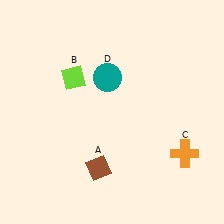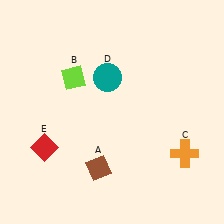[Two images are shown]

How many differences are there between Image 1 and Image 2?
There is 1 difference between the two images.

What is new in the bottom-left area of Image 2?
A red diamond (E) was added in the bottom-left area of Image 2.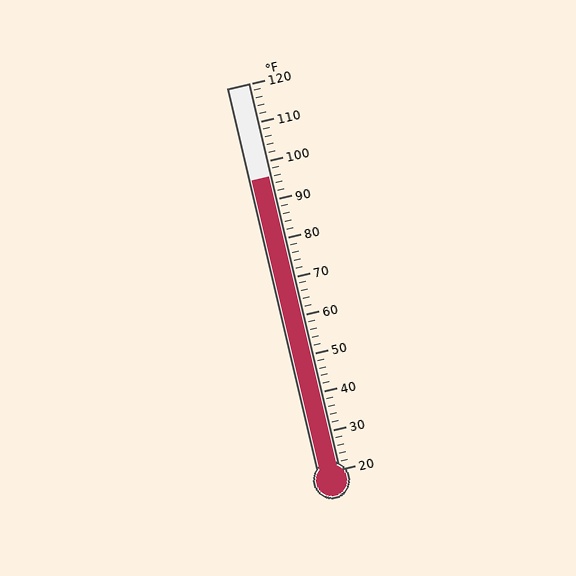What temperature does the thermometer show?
The thermometer shows approximately 96°F.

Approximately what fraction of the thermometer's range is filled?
The thermometer is filled to approximately 75% of its range.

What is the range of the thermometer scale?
The thermometer scale ranges from 20°F to 120°F.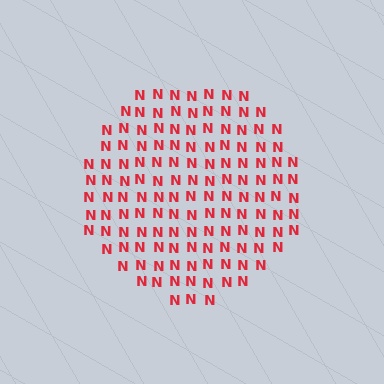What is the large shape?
The large shape is a circle.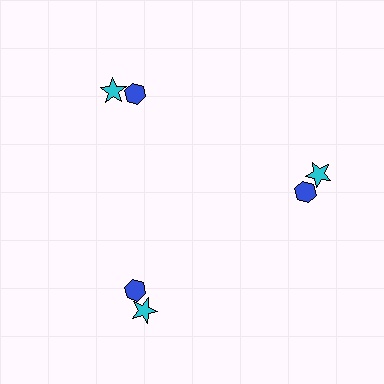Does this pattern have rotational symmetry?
Yes, this pattern has 3-fold rotational symmetry. It looks the same after rotating 120 degrees around the center.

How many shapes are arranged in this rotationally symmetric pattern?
There are 6 shapes, arranged in 3 groups of 2.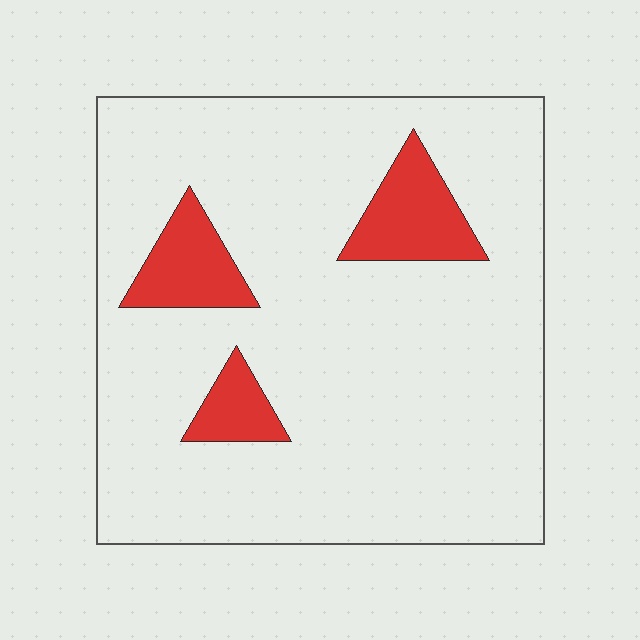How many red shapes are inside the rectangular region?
3.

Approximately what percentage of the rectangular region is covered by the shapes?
Approximately 10%.